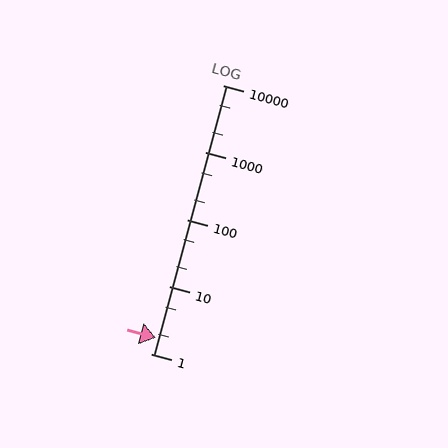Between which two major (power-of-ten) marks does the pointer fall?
The pointer is between 1 and 10.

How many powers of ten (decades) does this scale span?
The scale spans 4 decades, from 1 to 10000.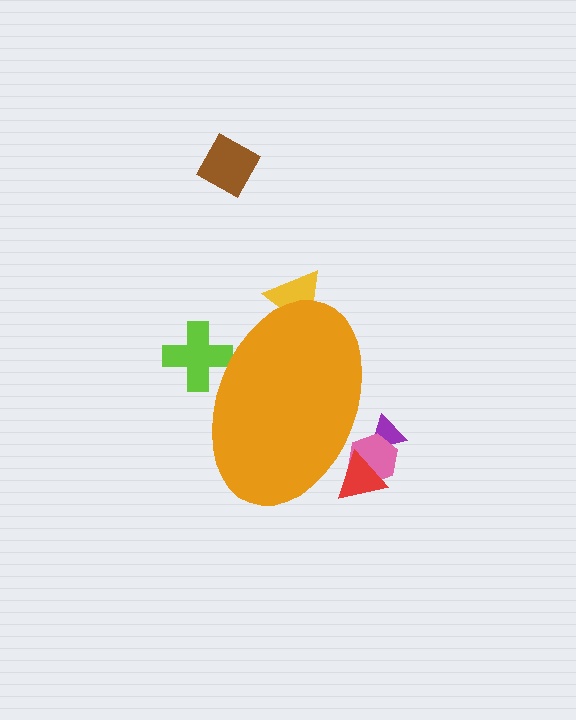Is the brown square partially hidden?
No, the brown square is fully visible.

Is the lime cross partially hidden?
Yes, the lime cross is partially hidden behind the orange ellipse.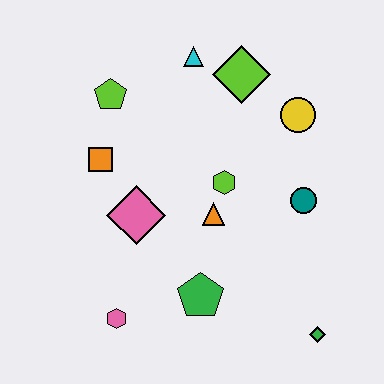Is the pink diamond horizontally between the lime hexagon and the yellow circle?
No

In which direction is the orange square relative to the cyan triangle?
The orange square is below the cyan triangle.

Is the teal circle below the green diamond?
No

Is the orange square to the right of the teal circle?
No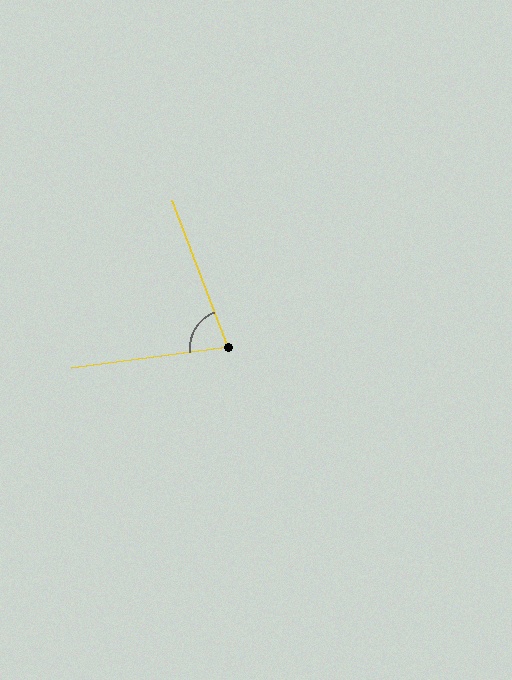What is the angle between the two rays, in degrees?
Approximately 76 degrees.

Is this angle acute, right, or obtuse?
It is acute.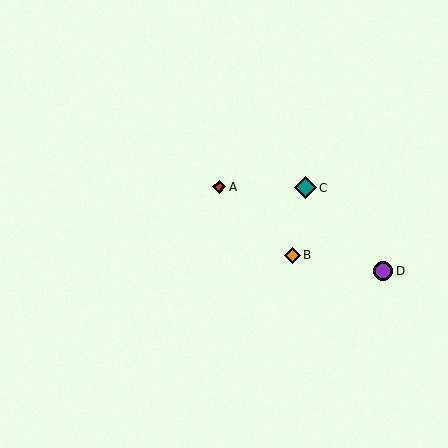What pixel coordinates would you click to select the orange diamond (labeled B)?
Click at (293, 255) to select the orange diamond B.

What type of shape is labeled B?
Shape B is an orange diamond.